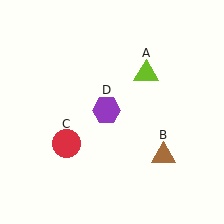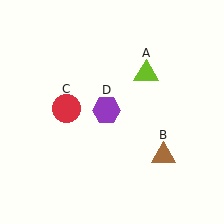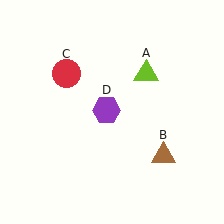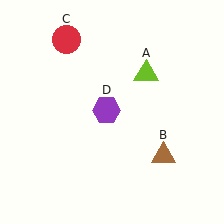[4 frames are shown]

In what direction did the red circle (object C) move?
The red circle (object C) moved up.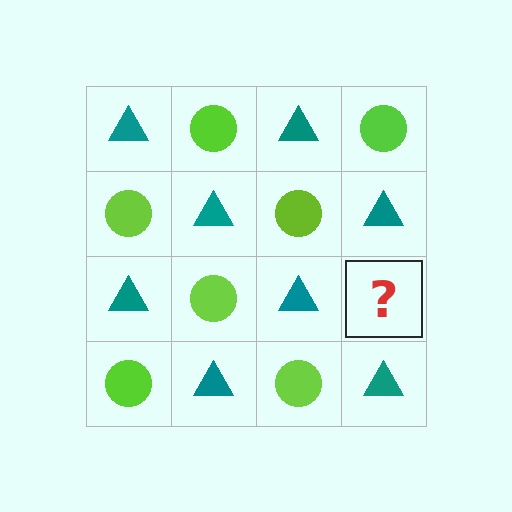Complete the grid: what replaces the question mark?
The question mark should be replaced with a lime circle.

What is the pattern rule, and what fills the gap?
The rule is that it alternates teal triangle and lime circle in a checkerboard pattern. The gap should be filled with a lime circle.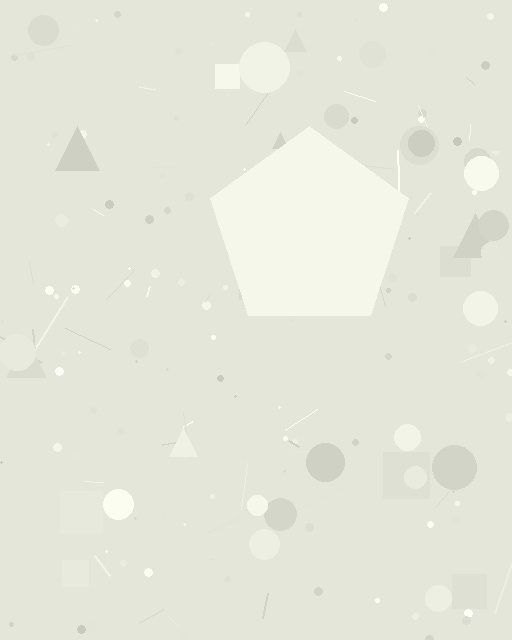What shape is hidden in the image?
A pentagon is hidden in the image.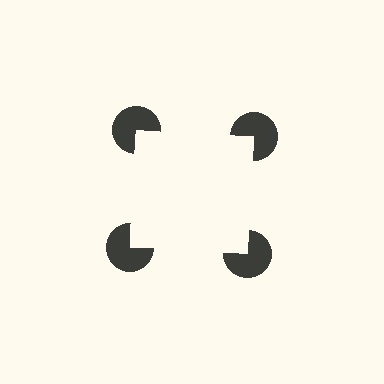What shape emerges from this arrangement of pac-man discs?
An illusory square — its edges are inferred from the aligned wedge cuts in the pac-man discs, not physically drawn.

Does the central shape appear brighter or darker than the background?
It typically appears slightly brighter than the background, even though no actual brightness change is drawn.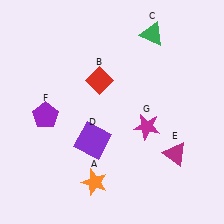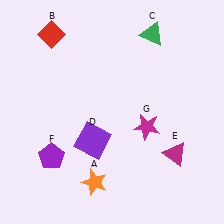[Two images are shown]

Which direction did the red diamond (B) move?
The red diamond (B) moved left.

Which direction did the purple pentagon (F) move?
The purple pentagon (F) moved down.